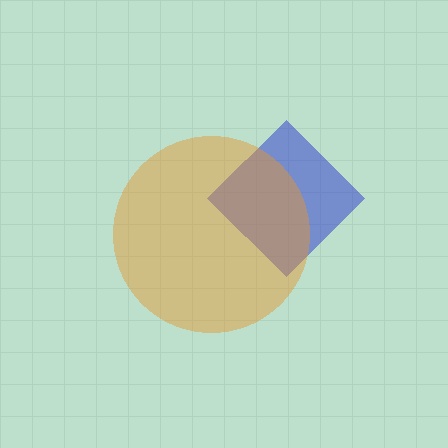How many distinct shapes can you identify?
There are 2 distinct shapes: a blue diamond, an orange circle.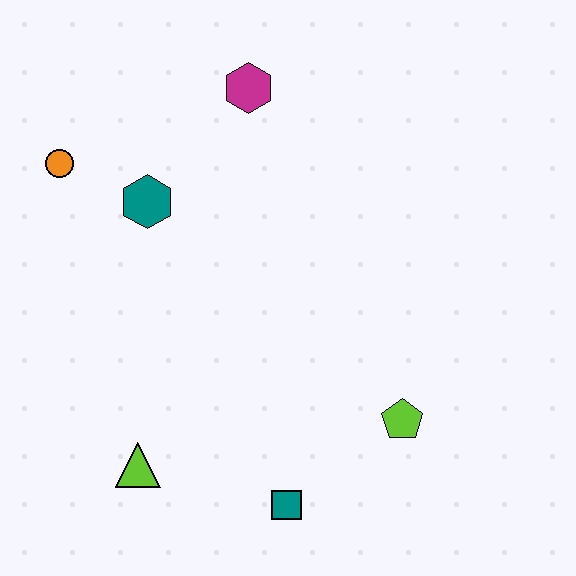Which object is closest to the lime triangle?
The teal square is closest to the lime triangle.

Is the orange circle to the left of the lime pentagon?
Yes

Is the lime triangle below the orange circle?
Yes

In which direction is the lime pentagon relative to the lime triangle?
The lime pentagon is to the right of the lime triangle.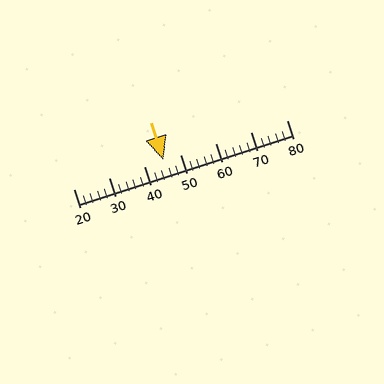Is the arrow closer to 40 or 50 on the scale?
The arrow is closer to 50.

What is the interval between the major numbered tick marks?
The major tick marks are spaced 10 units apart.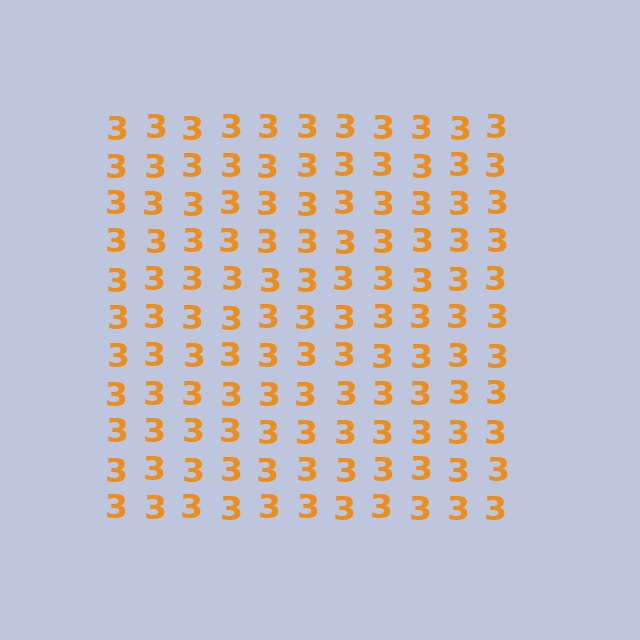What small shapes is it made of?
It is made of small digit 3's.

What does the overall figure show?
The overall figure shows a square.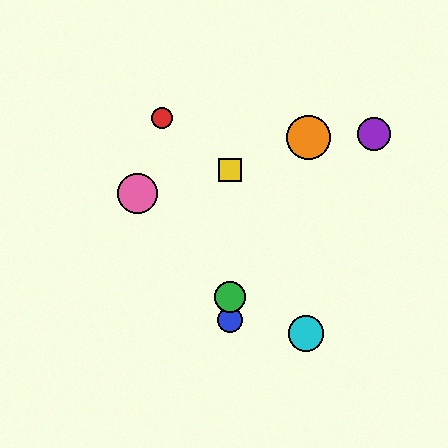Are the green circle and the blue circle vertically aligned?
Yes, both are at x≈230.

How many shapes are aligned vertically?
3 shapes (the blue circle, the green circle, the yellow square) are aligned vertically.